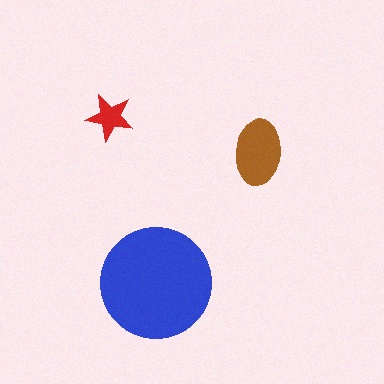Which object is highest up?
The red star is topmost.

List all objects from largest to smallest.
The blue circle, the brown ellipse, the red star.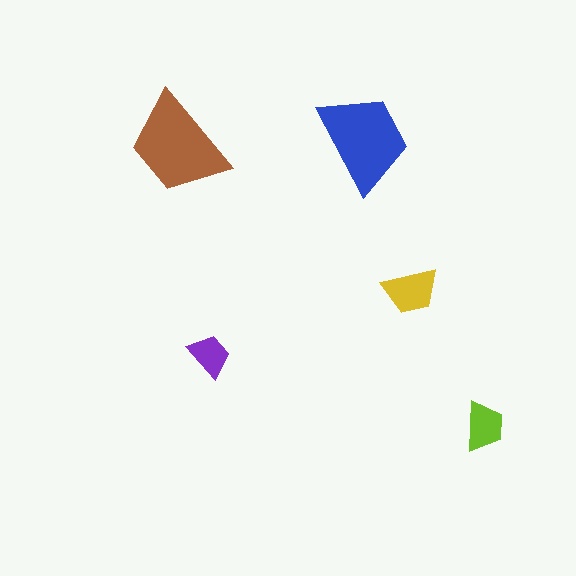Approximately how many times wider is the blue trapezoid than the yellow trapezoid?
About 2 times wider.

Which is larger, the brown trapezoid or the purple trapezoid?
The brown one.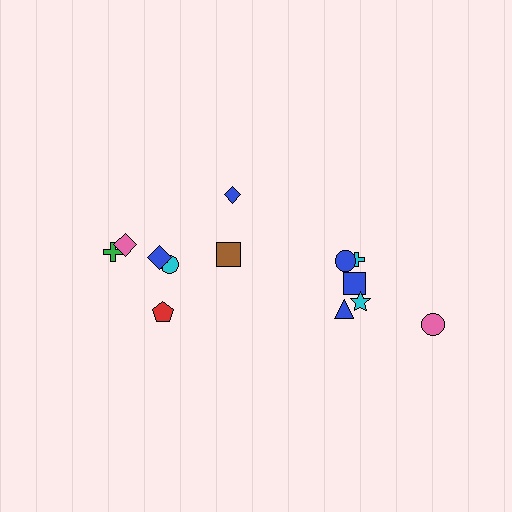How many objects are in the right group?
There are 6 objects.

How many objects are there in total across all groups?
There are 14 objects.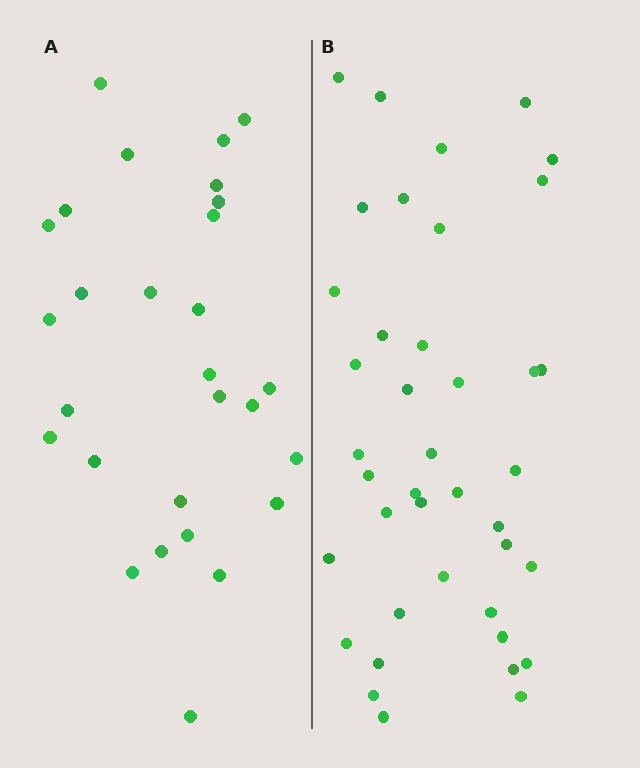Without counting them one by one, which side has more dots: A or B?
Region B (the right region) has more dots.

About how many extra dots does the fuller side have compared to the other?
Region B has roughly 12 or so more dots than region A.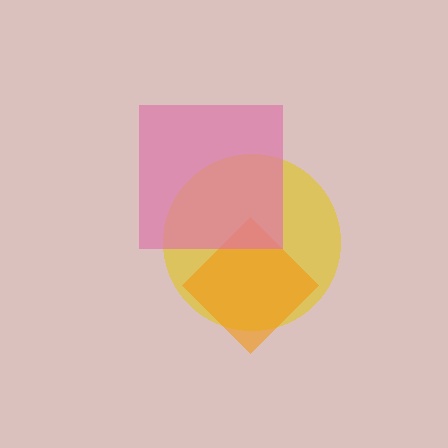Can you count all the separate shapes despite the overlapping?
Yes, there are 3 separate shapes.